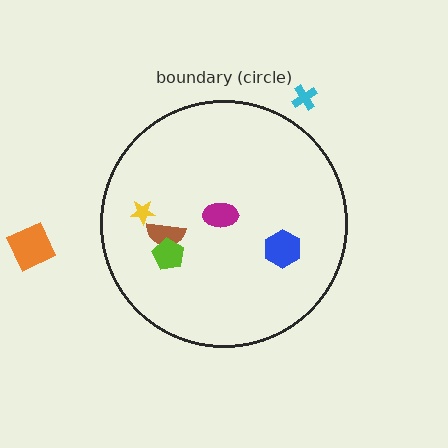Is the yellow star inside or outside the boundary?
Inside.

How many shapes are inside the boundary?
5 inside, 2 outside.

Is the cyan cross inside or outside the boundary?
Outside.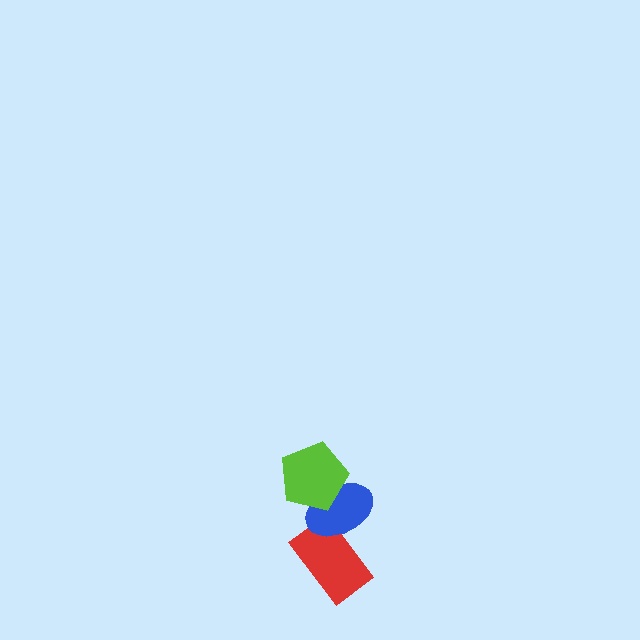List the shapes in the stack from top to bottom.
From top to bottom: the lime pentagon, the blue ellipse, the red rectangle.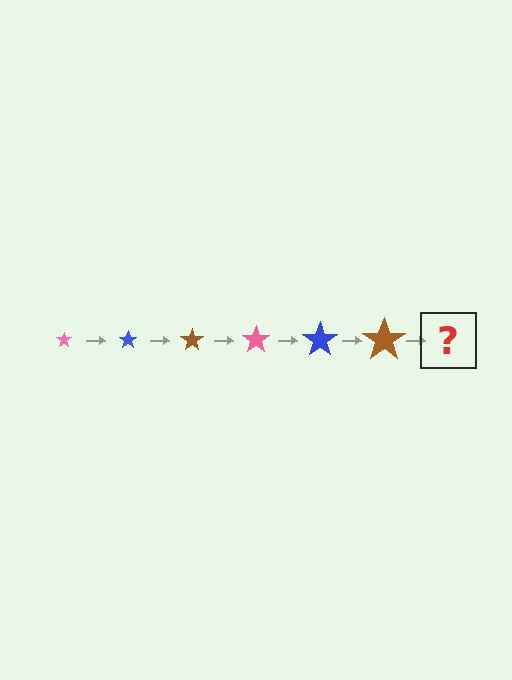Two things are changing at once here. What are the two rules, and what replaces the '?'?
The two rules are that the star grows larger each step and the color cycles through pink, blue, and brown. The '?' should be a pink star, larger than the previous one.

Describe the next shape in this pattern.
It should be a pink star, larger than the previous one.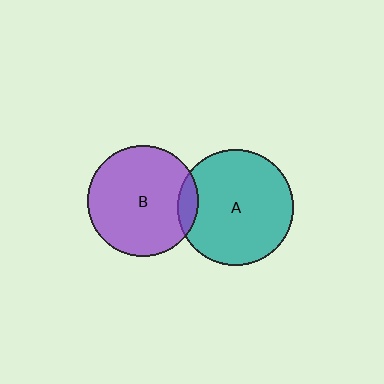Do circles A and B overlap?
Yes.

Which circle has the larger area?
Circle A (teal).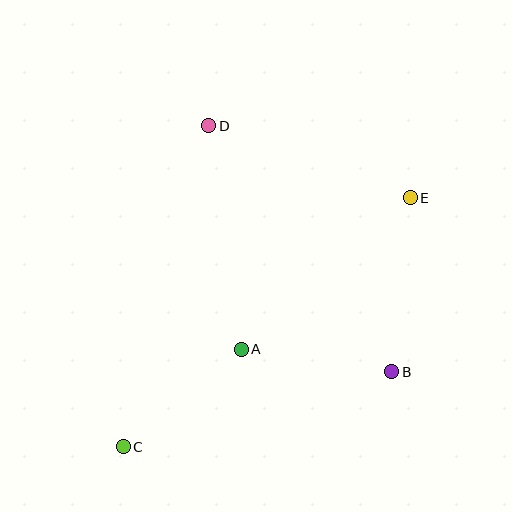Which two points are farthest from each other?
Points C and E are farthest from each other.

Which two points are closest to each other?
Points A and B are closest to each other.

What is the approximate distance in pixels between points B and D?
The distance between B and D is approximately 306 pixels.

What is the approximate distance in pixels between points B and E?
The distance between B and E is approximately 175 pixels.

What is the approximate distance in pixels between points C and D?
The distance between C and D is approximately 332 pixels.